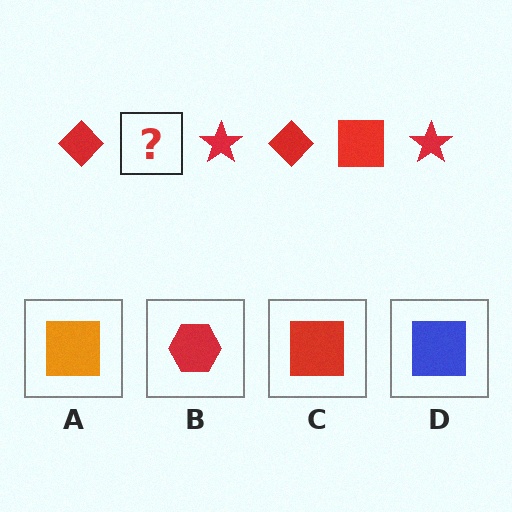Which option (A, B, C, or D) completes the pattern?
C.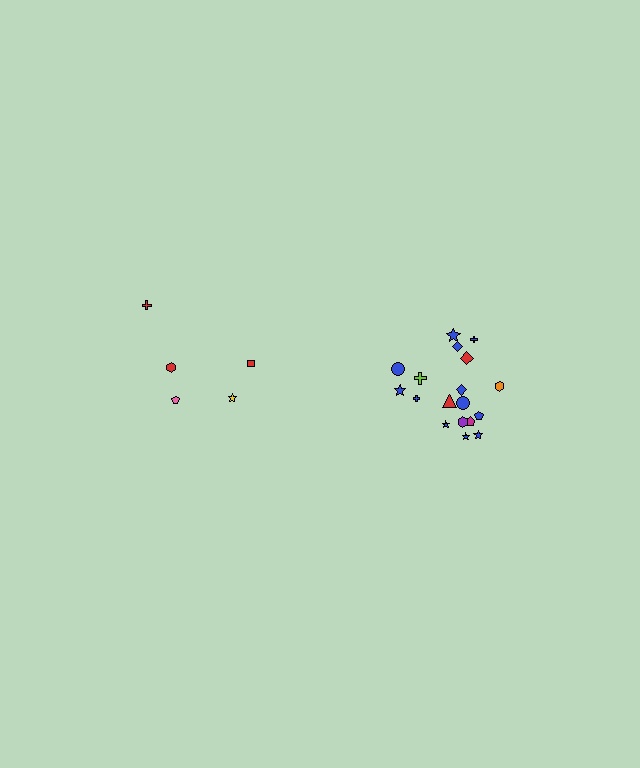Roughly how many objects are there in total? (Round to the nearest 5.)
Roughly 25 objects in total.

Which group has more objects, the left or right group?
The right group.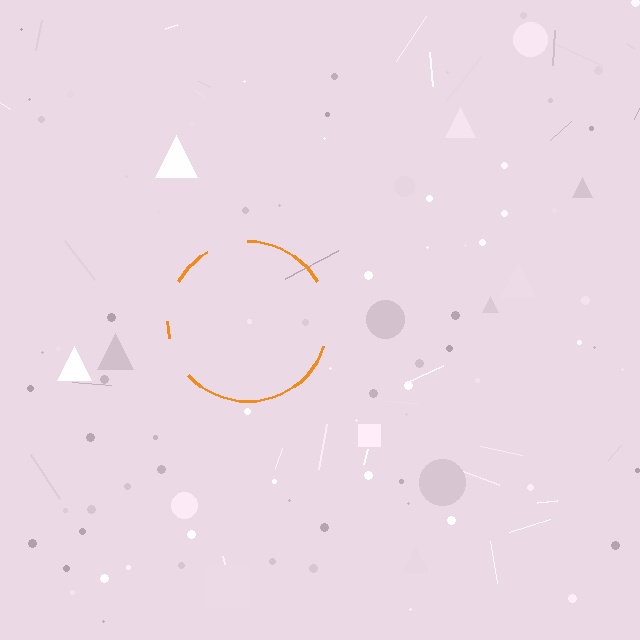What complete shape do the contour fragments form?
The contour fragments form a circle.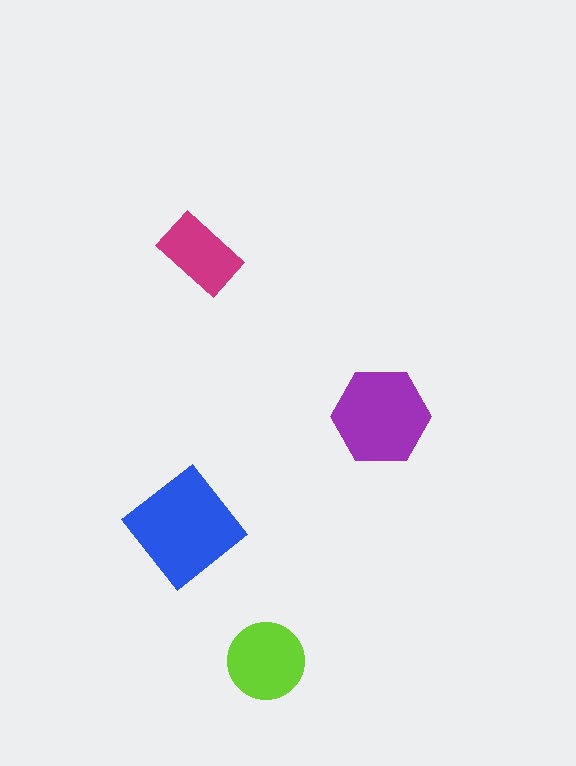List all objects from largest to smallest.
The blue diamond, the purple hexagon, the lime circle, the magenta rectangle.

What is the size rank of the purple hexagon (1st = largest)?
2nd.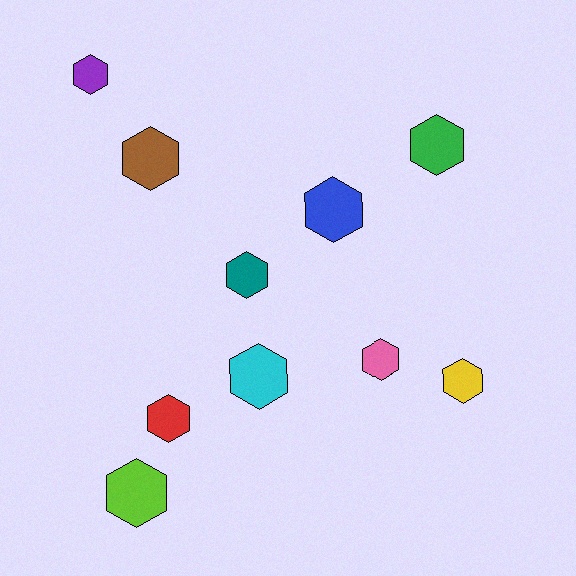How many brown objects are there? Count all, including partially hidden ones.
There is 1 brown object.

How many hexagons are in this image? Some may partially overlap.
There are 10 hexagons.